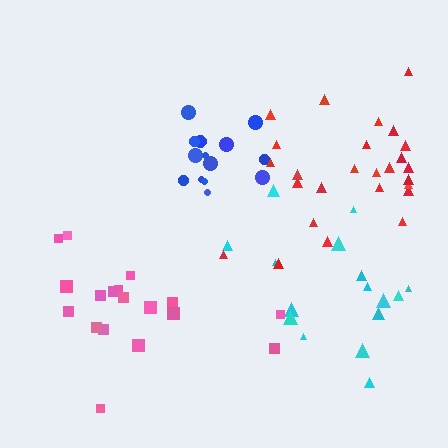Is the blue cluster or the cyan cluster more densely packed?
Blue.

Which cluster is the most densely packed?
Blue.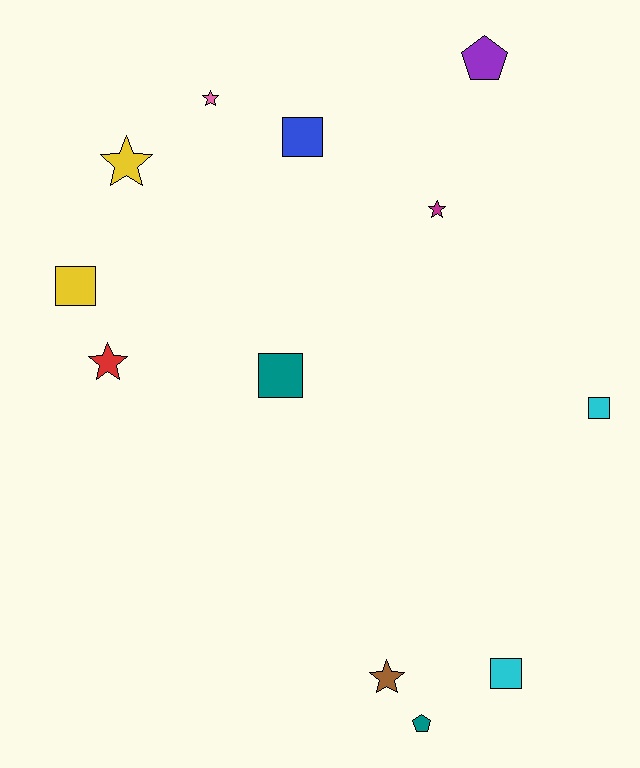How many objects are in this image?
There are 12 objects.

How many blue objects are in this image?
There is 1 blue object.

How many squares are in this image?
There are 5 squares.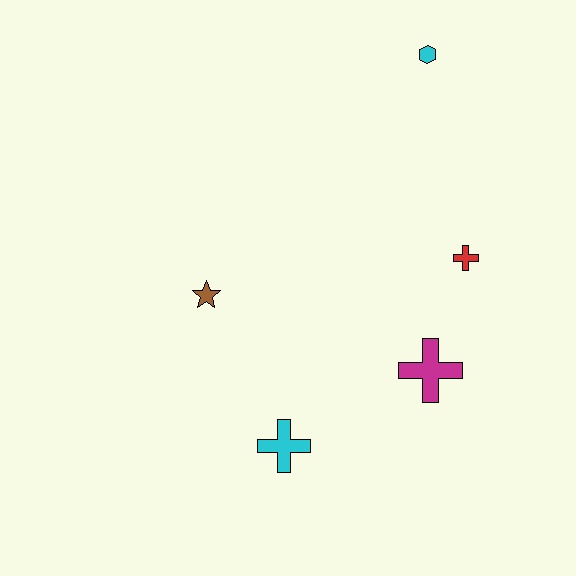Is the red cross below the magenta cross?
No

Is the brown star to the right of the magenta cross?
No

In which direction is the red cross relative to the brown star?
The red cross is to the right of the brown star.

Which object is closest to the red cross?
The magenta cross is closest to the red cross.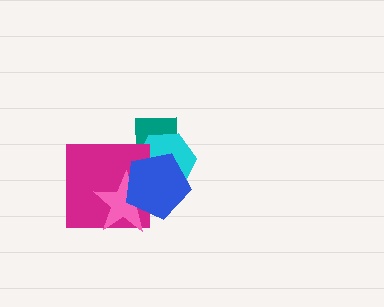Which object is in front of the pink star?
The blue pentagon is in front of the pink star.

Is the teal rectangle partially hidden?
Yes, it is partially covered by another shape.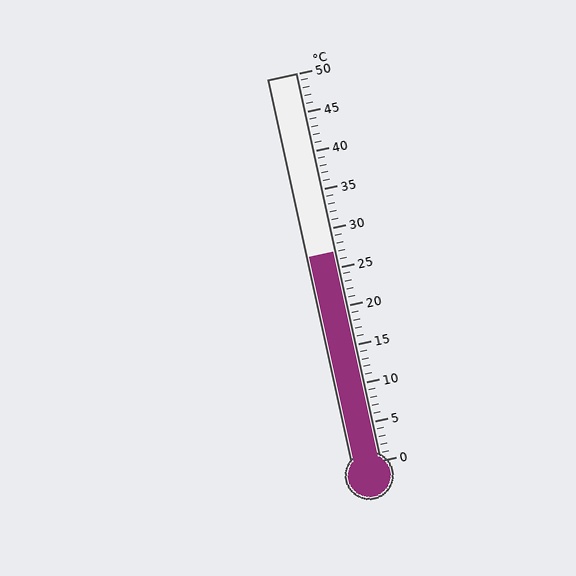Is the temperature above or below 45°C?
The temperature is below 45°C.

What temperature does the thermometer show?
The thermometer shows approximately 27°C.